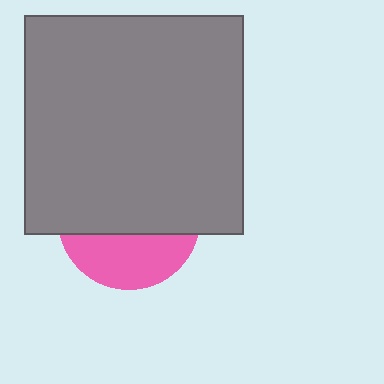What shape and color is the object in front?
The object in front is a gray square.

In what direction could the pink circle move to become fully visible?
The pink circle could move down. That would shift it out from behind the gray square entirely.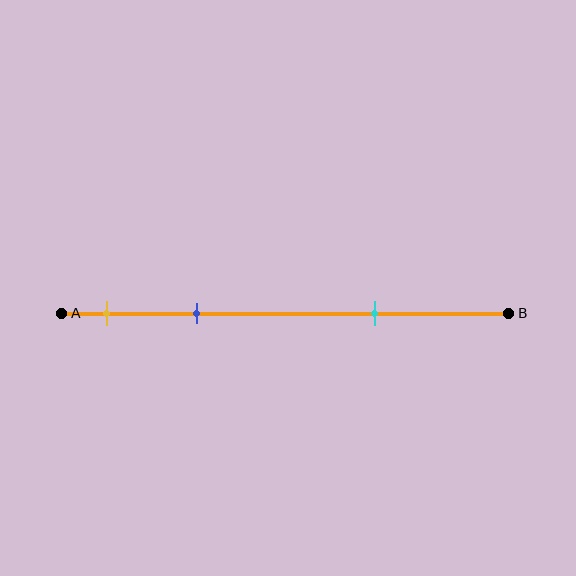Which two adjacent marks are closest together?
The yellow and blue marks are the closest adjacent pair.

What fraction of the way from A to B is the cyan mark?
The cyan mark is approximately 70% (0.7) of the way from A to B.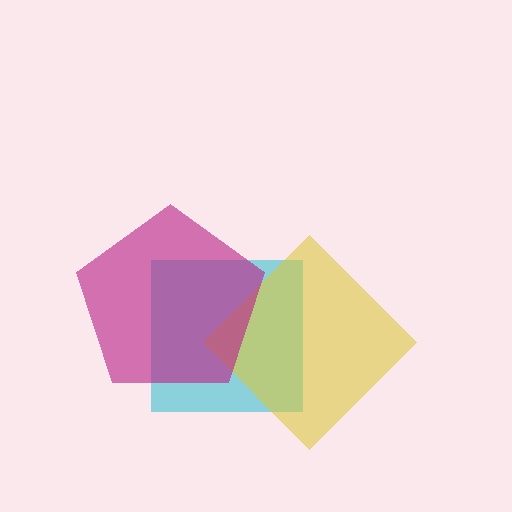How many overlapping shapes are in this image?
There are 3 overlapping shapes in the image.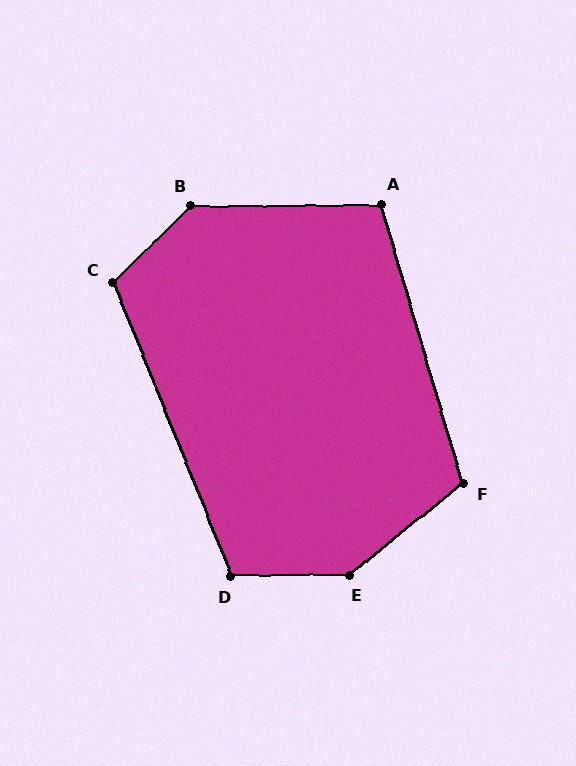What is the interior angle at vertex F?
Approximately 113 degrees (obtuse).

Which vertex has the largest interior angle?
E, at approximately 142 degrees.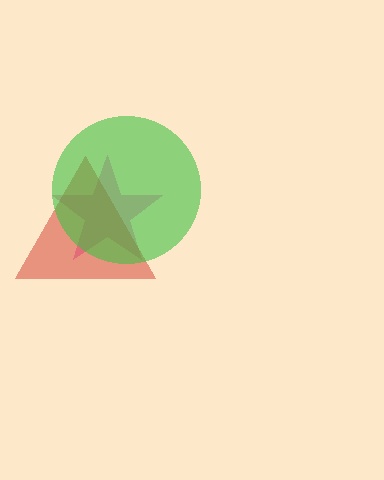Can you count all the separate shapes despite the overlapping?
Yes, there are 3 separate shapes.